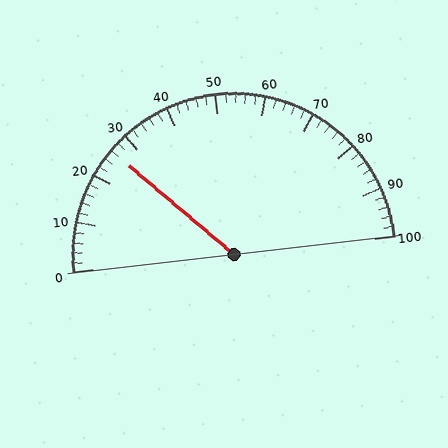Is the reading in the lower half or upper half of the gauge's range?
The reading is in the lower half of the range (0 to 100).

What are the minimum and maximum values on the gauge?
The gauge ranges from 0 to 100.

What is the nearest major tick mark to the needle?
The nearest major tick mark is 30.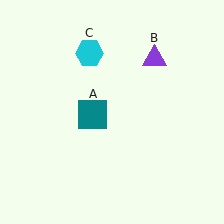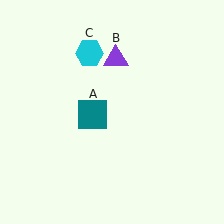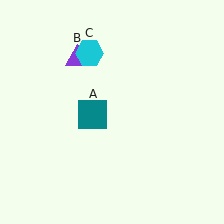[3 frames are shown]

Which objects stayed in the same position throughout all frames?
Teal square (object A) and cyan hexagon (object C) remained stationary.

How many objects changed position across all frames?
1 object changed position: purple triangle (object B).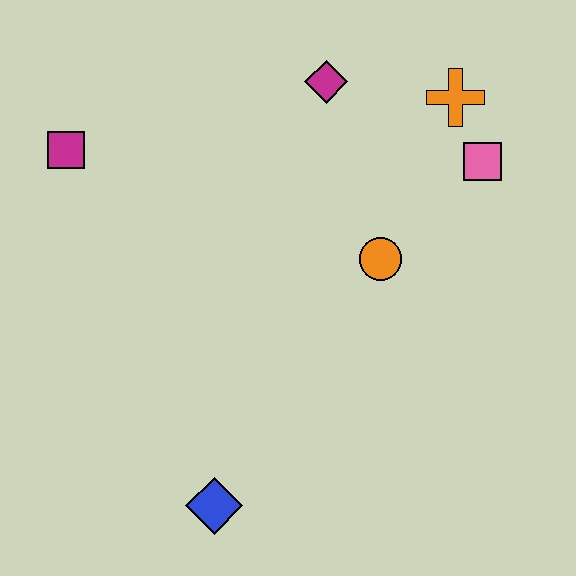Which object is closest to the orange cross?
The pink square is closest to the orange cross.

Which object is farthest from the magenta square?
The pink square is farthest from the magenta square.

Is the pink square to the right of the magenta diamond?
Yes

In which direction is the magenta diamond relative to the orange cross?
The magenta diamond is to the left of the orange cross.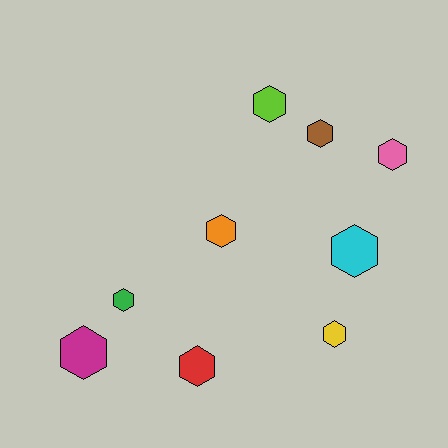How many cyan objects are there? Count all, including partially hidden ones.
There is 1 cyan object.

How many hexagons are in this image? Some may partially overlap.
There are 9 hexagons.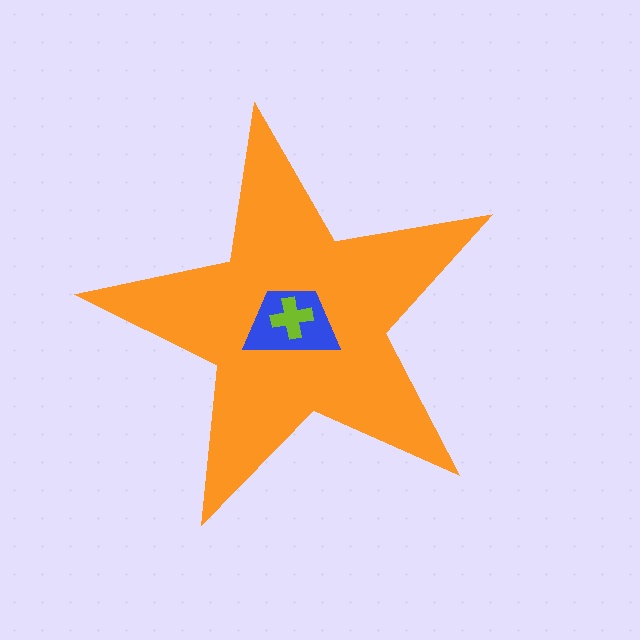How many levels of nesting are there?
3.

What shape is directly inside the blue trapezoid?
The lime cross.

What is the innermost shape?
The lime cross.